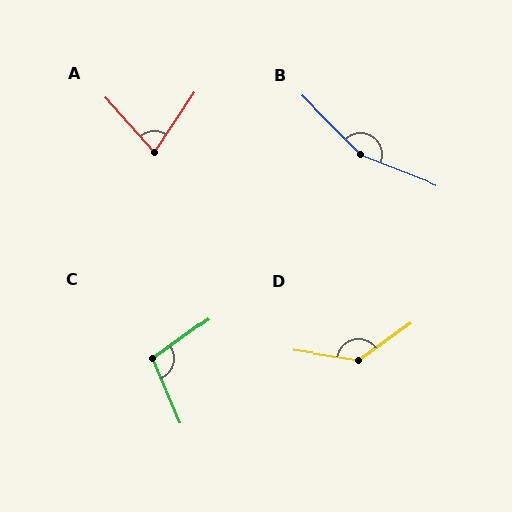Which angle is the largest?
B, at approximately 156 degrees.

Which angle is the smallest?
A, at approximately 75 degrees.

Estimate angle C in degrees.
Approximately 102 degrees.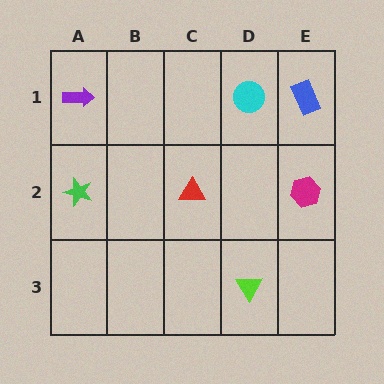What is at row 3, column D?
A lime triangle.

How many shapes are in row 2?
3 shapes.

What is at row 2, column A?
A green star.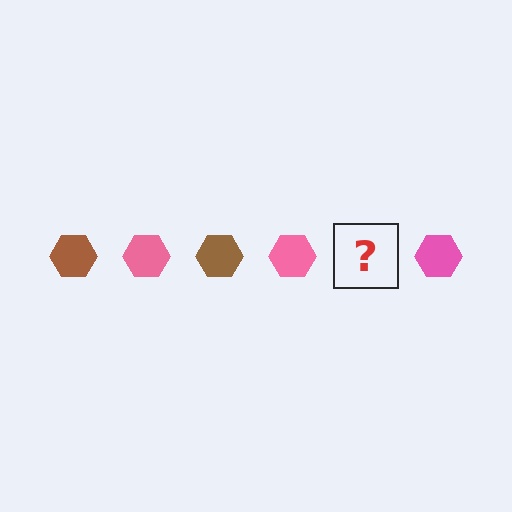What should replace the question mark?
The question mark should be replaced with a brown hexagon.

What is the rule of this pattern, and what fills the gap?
The rule is that the pattern cycles through brown, pink hexagons. The gap should be filled with a brown hexagon.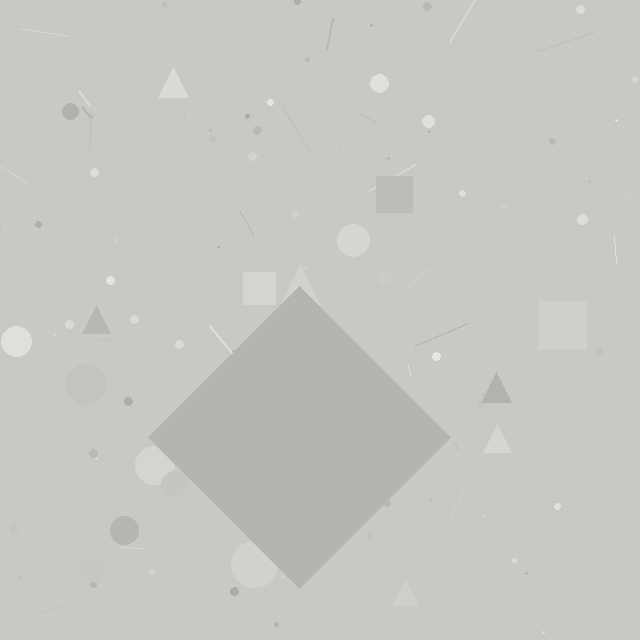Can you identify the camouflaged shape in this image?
The camouflaged shape is a diamond.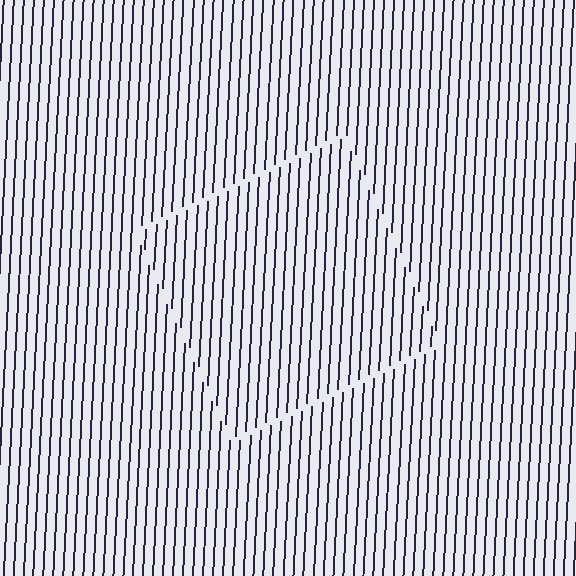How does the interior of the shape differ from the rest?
The interior of the shape contains the same grating, shifted by half a period — the contour is defined by the phase discontinuity where line-ends from the inner and outer gratings abut.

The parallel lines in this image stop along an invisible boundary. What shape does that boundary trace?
An illusory square. The interior of the shape contains the same grating, shifted by half a period — the contour is defined by the phase discontinuity where line-ends from the inner and outer gratings abut.